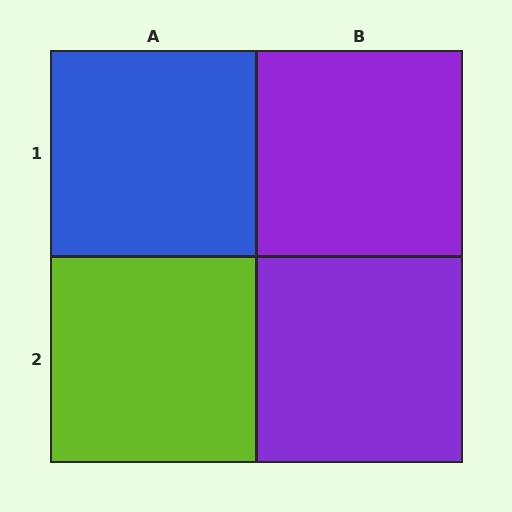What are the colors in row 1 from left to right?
Blue, purple.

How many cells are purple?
2 cells are purple.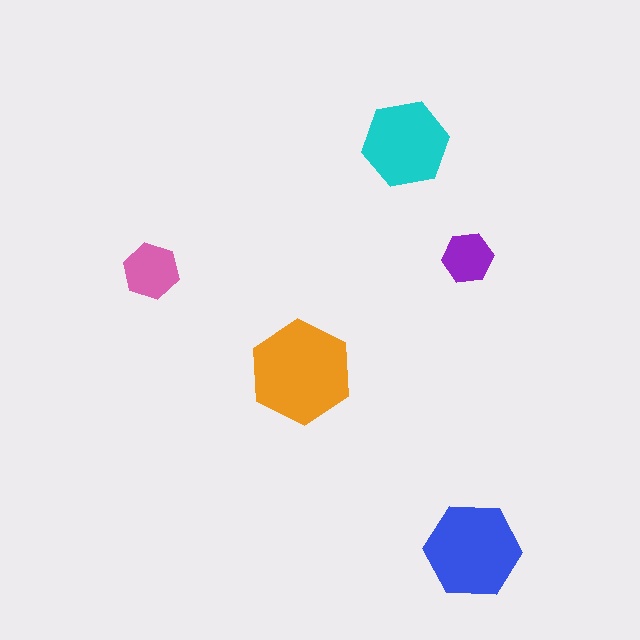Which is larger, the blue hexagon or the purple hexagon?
The blue one.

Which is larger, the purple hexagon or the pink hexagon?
The pink one.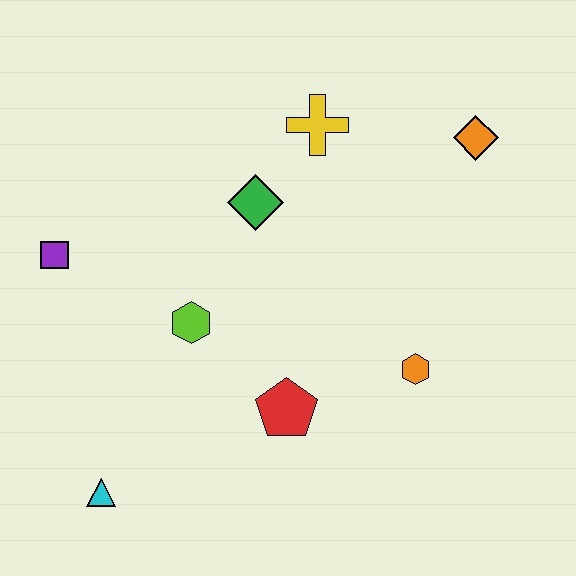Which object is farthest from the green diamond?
The cyan triangle is farthest from the green diamond.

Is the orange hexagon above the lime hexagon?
No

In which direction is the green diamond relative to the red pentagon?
The green diamond is above the red pentagon.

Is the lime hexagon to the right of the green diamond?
No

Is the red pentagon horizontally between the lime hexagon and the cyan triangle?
No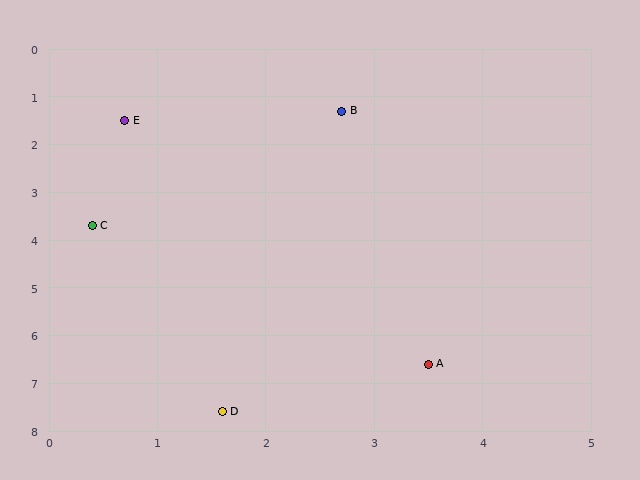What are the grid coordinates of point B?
Point B is at approximately (2.7, 1.3).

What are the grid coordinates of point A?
Point A is at approximately (3.5, 6.6).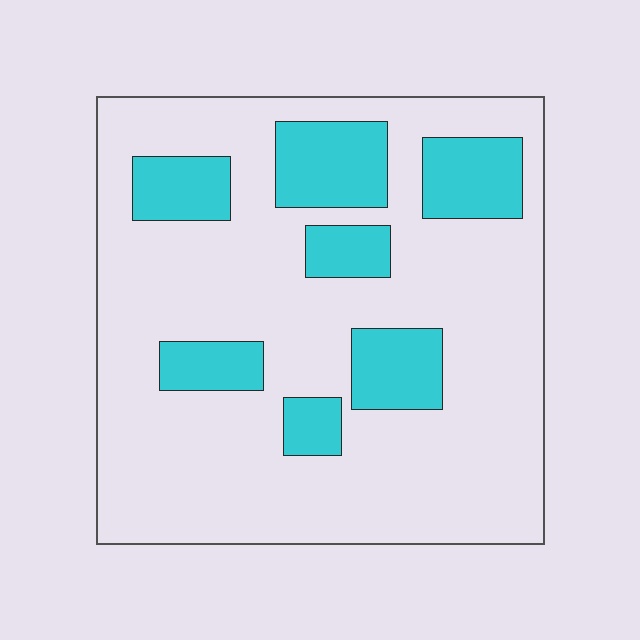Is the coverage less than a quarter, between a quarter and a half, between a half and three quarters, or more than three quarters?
Less than a quarter.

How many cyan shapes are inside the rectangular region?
7.